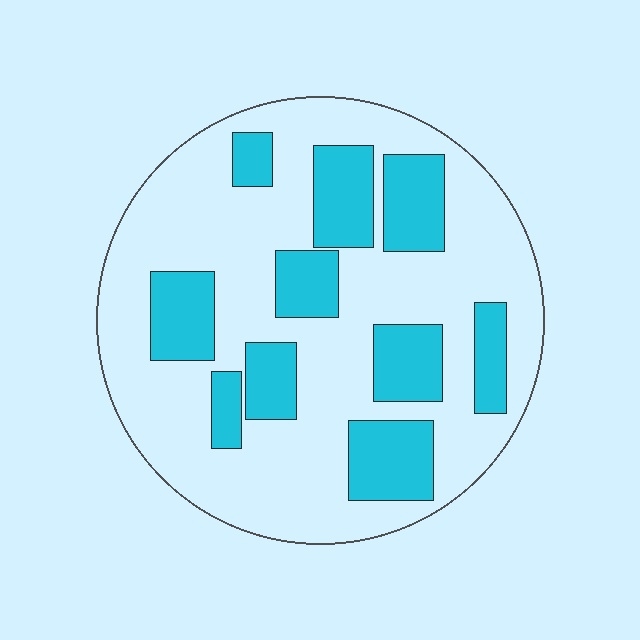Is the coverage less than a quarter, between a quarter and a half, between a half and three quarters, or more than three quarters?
Between a quarter and a half.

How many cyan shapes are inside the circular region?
10.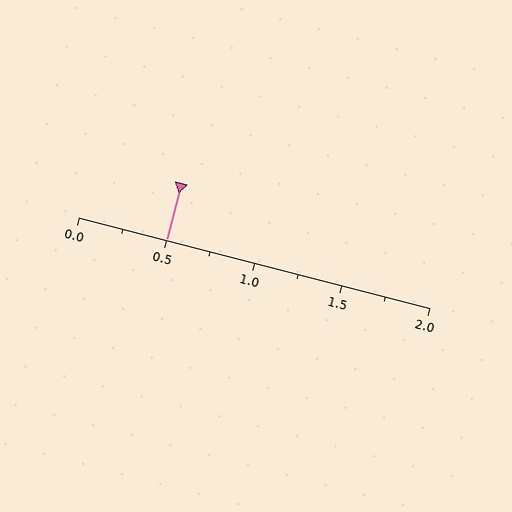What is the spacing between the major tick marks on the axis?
The major ticks are spaced 0.5 apart.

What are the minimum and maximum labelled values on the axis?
The axis runs from 0.0 to 2.0.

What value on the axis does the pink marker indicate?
The marker indicates approximately 0.5.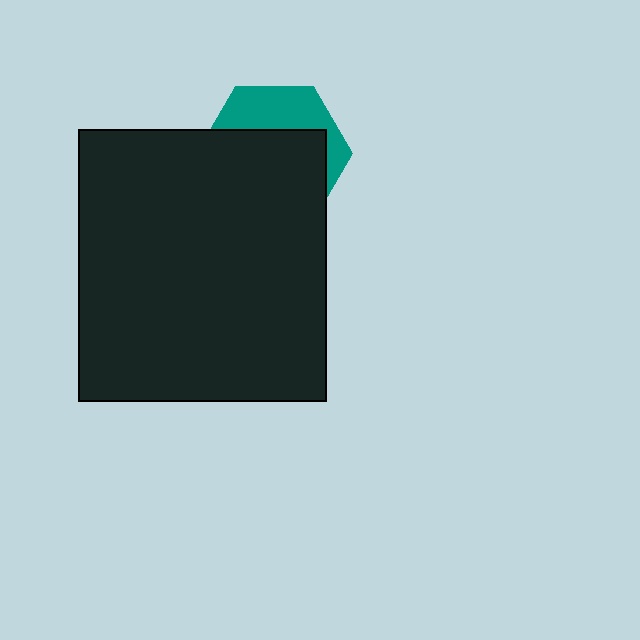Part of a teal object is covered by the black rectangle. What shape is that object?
It is a hexagon.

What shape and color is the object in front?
The object in front is a black rectangle.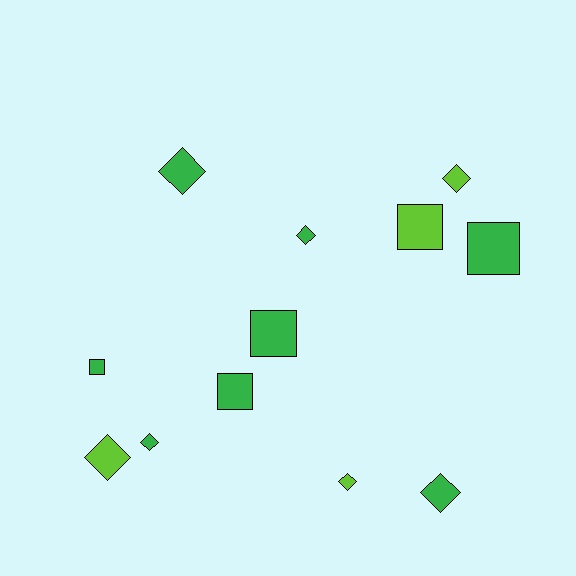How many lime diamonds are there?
There are 3 lime diamonds.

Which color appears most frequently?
Green, with 8 objects.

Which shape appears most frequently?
Diamond, with 7 objects.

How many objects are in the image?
There are 12 objects.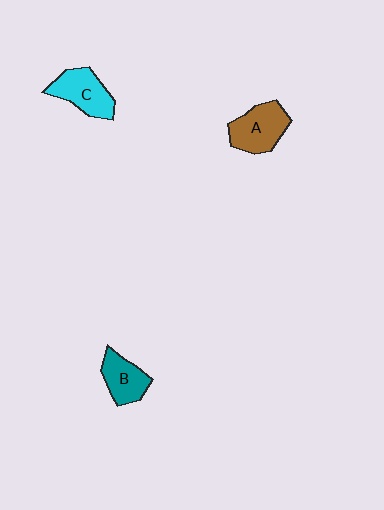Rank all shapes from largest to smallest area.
From largest to smallest: A (brown), C (cyan), B (teal).